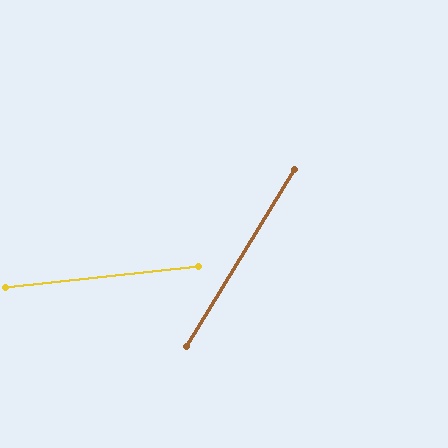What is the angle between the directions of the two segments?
Approximately 52 degrees.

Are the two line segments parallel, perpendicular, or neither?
Neither parallel nor perpendicular — they differ by about 52°.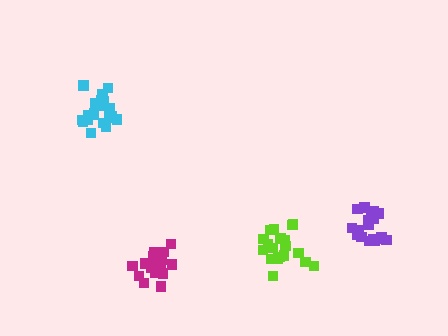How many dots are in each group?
Group 1: 21 dots, Group 2: 21 dots, Group 3: 18 dots, Group 4: 21 dots (81 total).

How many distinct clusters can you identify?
There are 4 distinct clusters.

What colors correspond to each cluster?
The clusters are colored: lime, cyan, purple, magenta.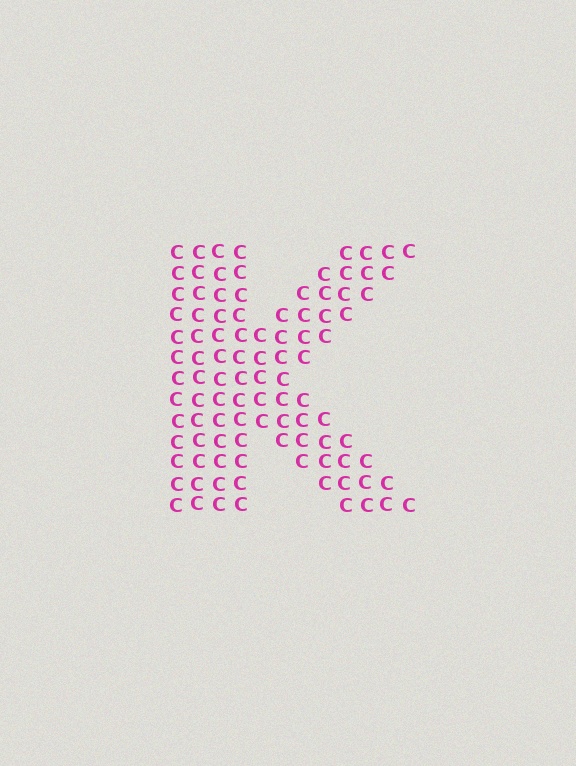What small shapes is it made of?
It is made of small letter C's.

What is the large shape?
The large shape is the letter K.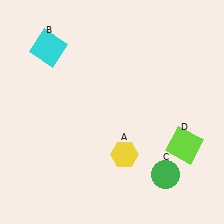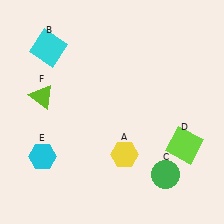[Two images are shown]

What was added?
A cyan hexagon (E), a lime triangle (F) were added in Image 2.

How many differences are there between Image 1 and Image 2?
There are 2 differences between the two images.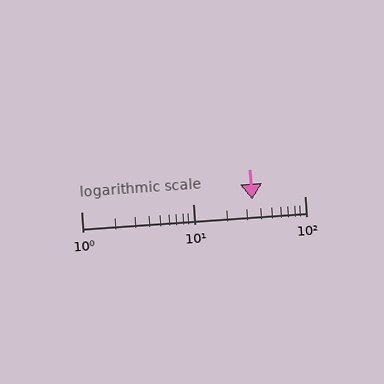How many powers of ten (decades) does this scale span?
The scale spans 2 decades, from 1 to 100.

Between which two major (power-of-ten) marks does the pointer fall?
The pointer is between 10 and 100.